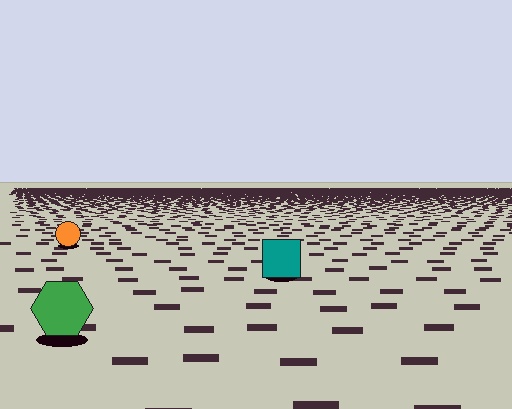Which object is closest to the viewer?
The green hexagon is closest. The texture marks near it are larger and more spread out.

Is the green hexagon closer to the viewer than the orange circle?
Yes. The green hexagon is closer — you can tell from the texture gradient: the ground texture is coarser near it.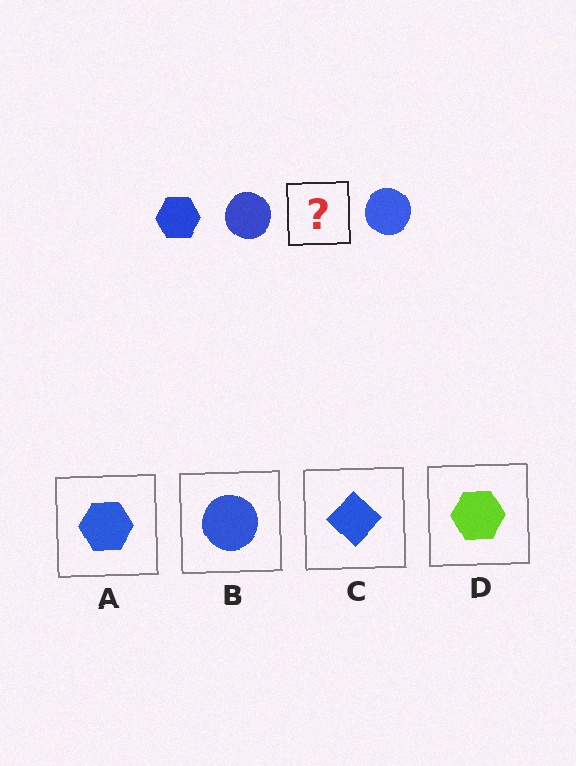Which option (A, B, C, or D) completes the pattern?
A.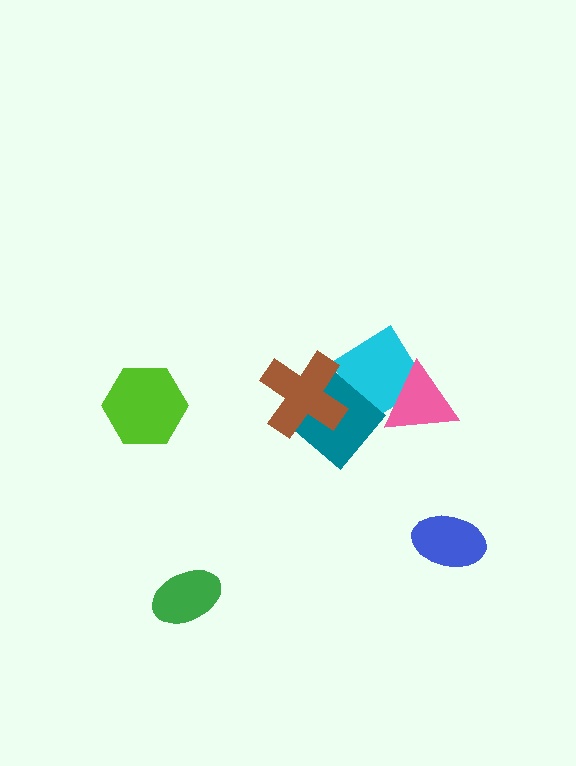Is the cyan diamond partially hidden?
Yes, it is partially covered by another shape.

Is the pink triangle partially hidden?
No, no other shape covers it.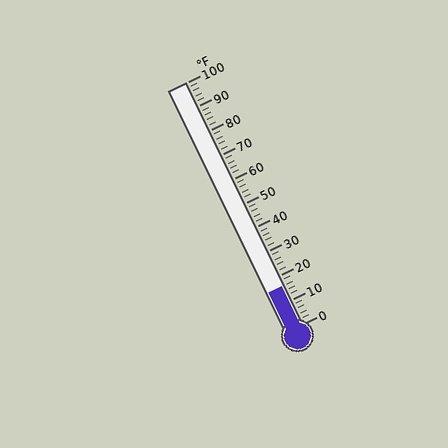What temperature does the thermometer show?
The thermometer shows approximately 16°F.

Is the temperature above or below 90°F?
The temperature is below 90°F.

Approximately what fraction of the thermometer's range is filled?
The thermometer is filled to approximately 15% of its range.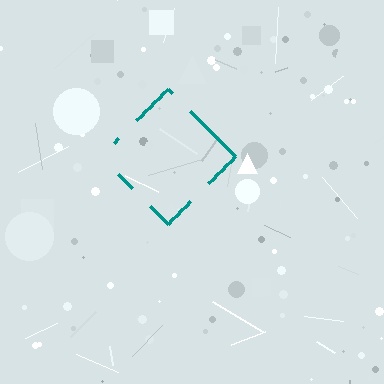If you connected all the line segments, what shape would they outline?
They would outline a diamond.